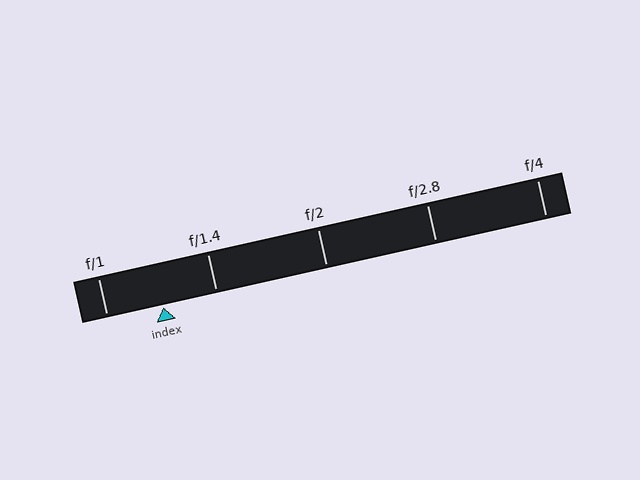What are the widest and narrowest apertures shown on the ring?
The widest aperture shown is f/1 and the narrowest is f/4.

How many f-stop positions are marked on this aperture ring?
There are 5 f-stop positions marked.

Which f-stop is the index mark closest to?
The index mark is closest to f/1.4.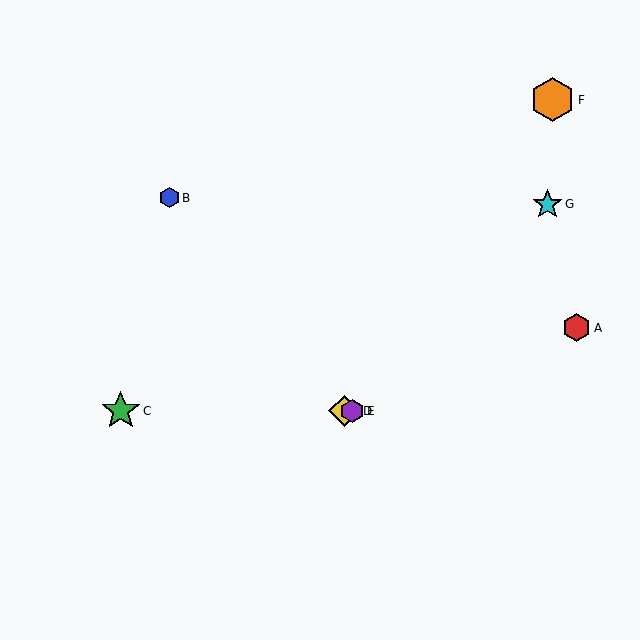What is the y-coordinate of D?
Object D is at y≈411.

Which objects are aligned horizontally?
Objects C, D, E are aligned horizontally.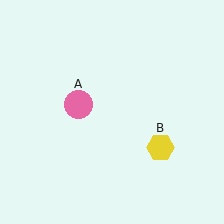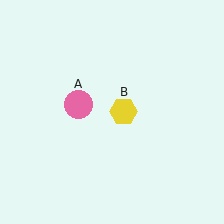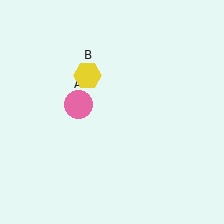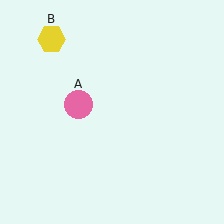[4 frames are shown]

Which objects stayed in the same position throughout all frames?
Pink circle (object A) remained stationary.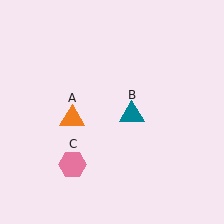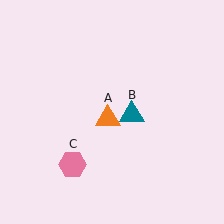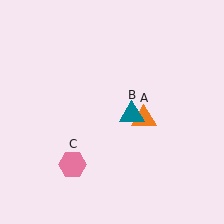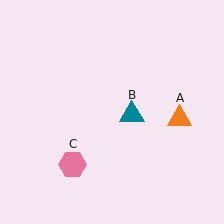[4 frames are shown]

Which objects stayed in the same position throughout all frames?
Teal triangle (object B) and pink hexagon (object C) remained stationary.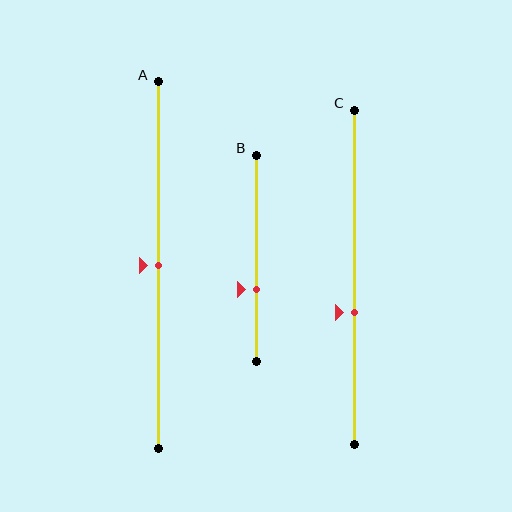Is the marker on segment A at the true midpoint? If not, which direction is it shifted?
Yes, the marker on segment A is at the true midpoint.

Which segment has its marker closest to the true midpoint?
Segment A has its marker closest to the true midpoint.